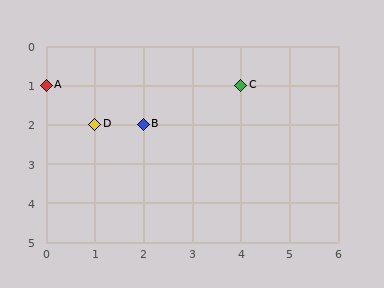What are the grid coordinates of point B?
Point B is at grid coordinates (2, 2).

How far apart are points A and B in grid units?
Points A and B are 2 columns and 1 row apart (about 2.2 grid units diagonally).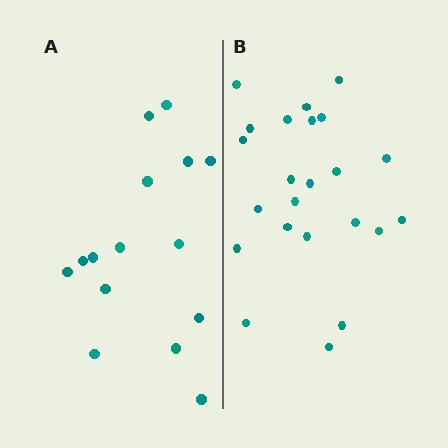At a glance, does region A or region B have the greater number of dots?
Region B (the right region) has more dots.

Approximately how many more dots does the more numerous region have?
Region B has roughly 8 or so more dots than region A.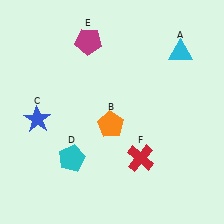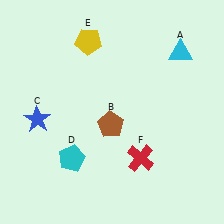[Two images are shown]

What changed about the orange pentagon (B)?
In Image 1, B is orange. In Image 2, it changed to brown.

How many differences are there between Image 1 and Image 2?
There are 2 differences between the two images.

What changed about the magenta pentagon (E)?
In Image 1, E is magenta. In Image 2, it changed to yellow.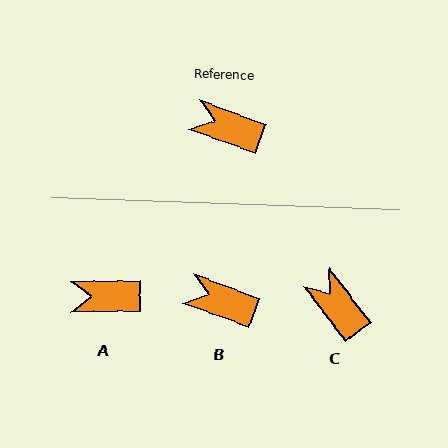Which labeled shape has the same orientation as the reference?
B.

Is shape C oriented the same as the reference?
No, it is off by about 32 degrees.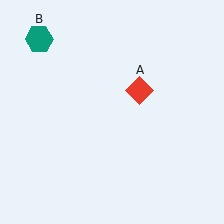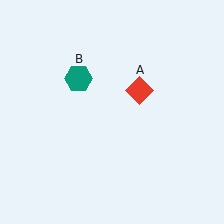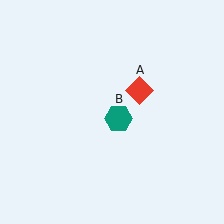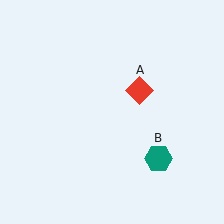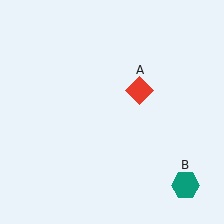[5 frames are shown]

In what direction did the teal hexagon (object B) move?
The teal hexagon (object B) moved down and to the right.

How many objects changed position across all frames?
1 object changed position: teal hexagon (object B).